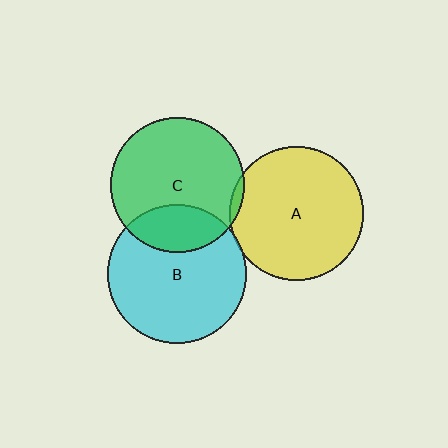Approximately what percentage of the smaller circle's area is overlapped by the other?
Approximately 25%.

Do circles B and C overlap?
Yes.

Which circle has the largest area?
Circle B (cyan).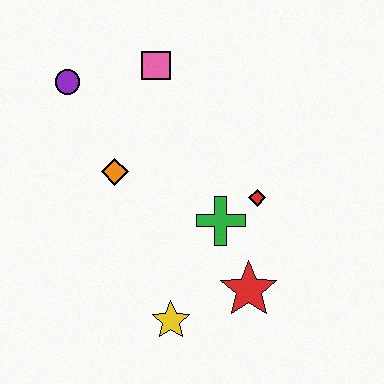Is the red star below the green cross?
Yes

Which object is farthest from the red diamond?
The purple circle is farthest from the red diamond.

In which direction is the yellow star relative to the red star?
The yellow star is to the left of the red star.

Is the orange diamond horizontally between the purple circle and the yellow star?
Yes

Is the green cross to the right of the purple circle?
Yes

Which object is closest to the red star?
The green cross is closest to the red star.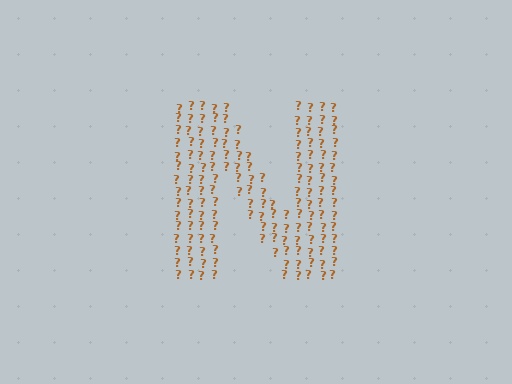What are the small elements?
The small elements are question marks.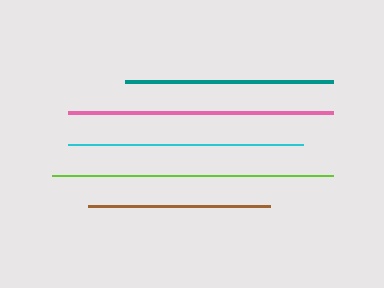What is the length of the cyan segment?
The cyan segment is approximately 235 pixels long.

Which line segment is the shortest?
The brown line is the shortest at approximately 182 pixels.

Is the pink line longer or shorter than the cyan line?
The pink line is longer than the cyan line.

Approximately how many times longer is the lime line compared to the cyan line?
The lime line is approximately 1.2 times the length of the cyan line.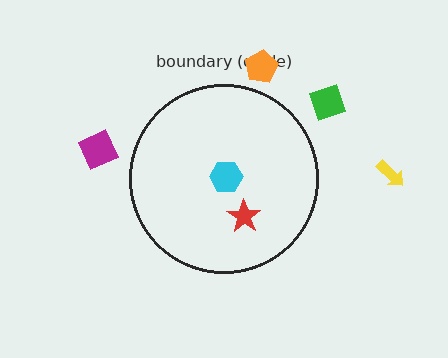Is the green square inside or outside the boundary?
Outside.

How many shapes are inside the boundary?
2 inside, 4 outside.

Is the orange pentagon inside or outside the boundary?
Outside.